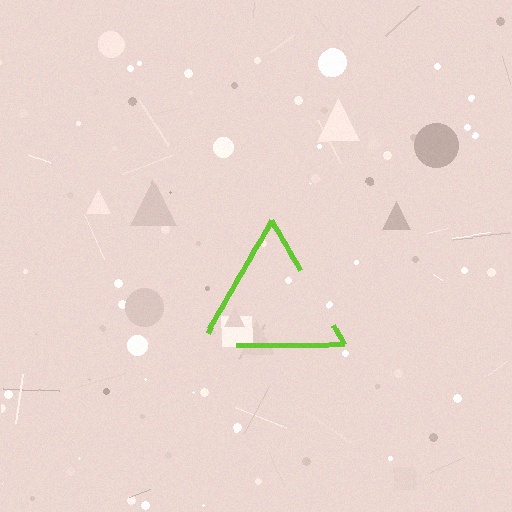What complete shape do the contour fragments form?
The contour fragments form a triangle.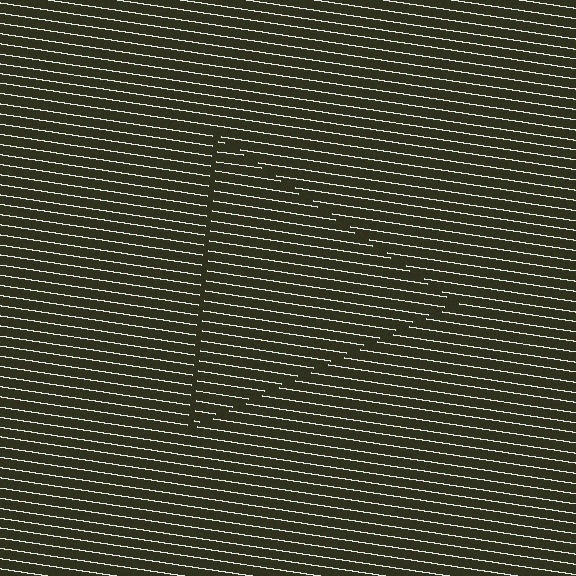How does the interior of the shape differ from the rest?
The interior of the shape contains the same grating, shifted by half a period — the contour is defined by the phase discontinuity where line-ends from the inner and outer gratings abut.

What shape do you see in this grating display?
An illusory triangle. The interior of the shape contains the same grating, shifted by half a period — the contour is defined by the phase discontinuity where line-ends from the inner and outer gratings abut.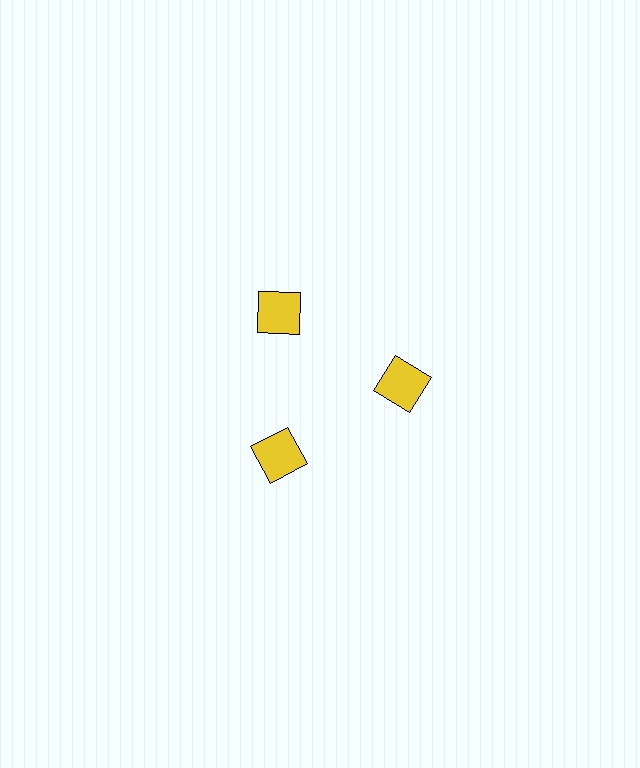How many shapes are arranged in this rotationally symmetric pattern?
There are 3 shapes, arranged in 3 groups of 1.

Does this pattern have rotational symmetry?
Yes, this pattern has 3-fold rotational symmetry. It looks the same after rotating 120 degrees around the center.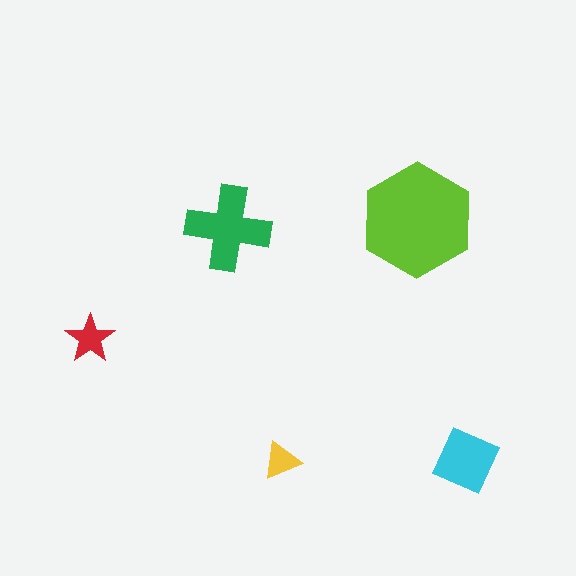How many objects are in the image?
There are 5 objects in the image.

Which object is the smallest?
The yellow triangle.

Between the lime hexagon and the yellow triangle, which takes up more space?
The lime hexagon.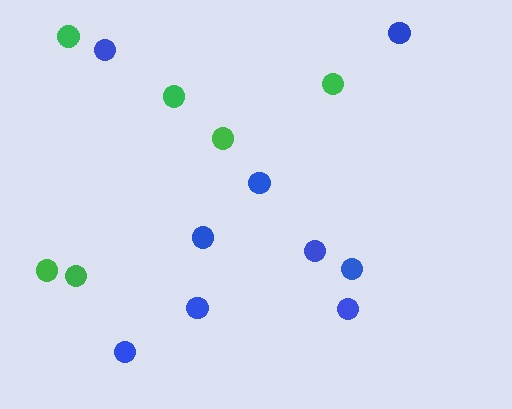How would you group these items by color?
There are 2 groups: one group of blue circles (9) and one group of green circles (6).